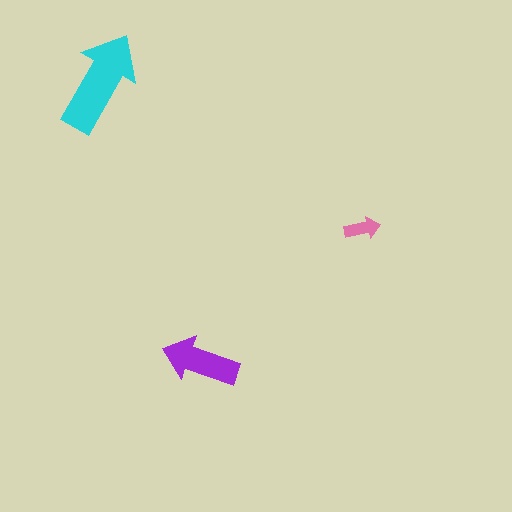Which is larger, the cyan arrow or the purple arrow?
The cyan one.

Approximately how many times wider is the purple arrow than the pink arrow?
About 2 times wider.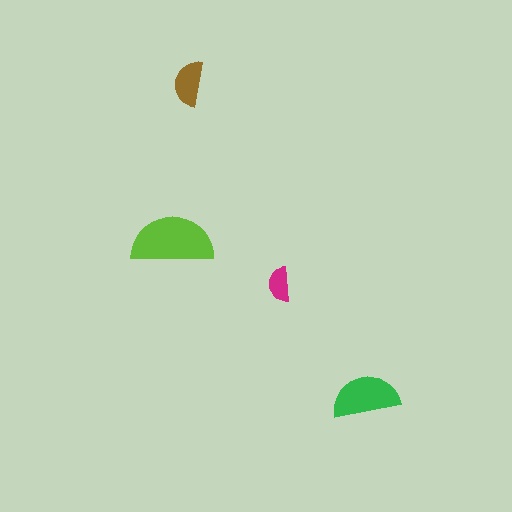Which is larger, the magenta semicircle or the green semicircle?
The green one.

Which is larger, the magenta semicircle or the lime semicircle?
The lime one.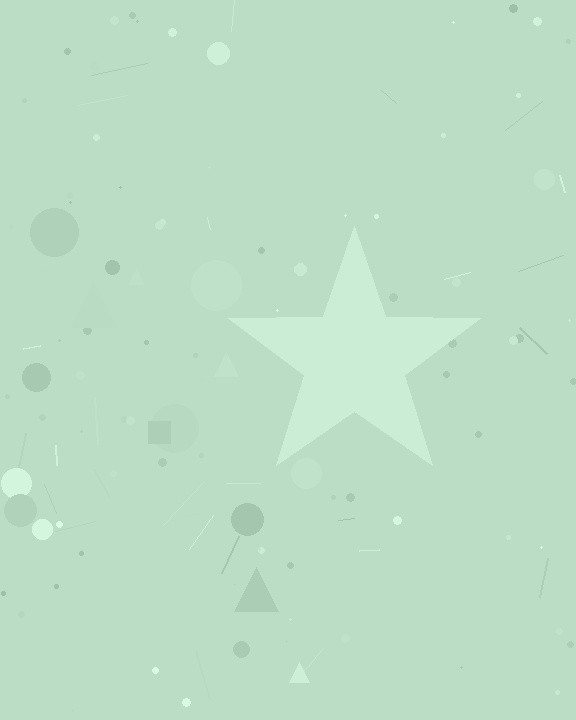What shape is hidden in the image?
A star is hidden in the image.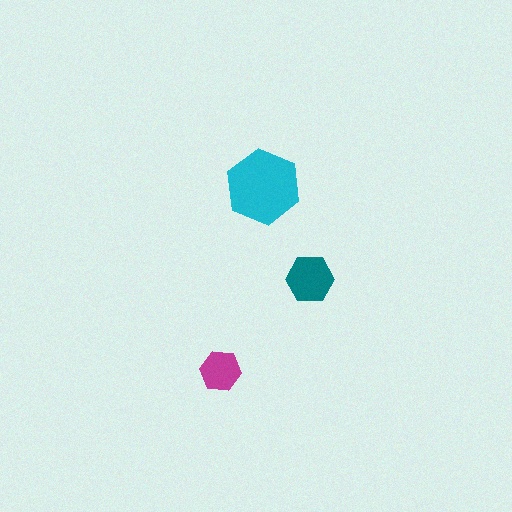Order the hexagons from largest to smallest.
the cyan one, the teal one, the magenta one.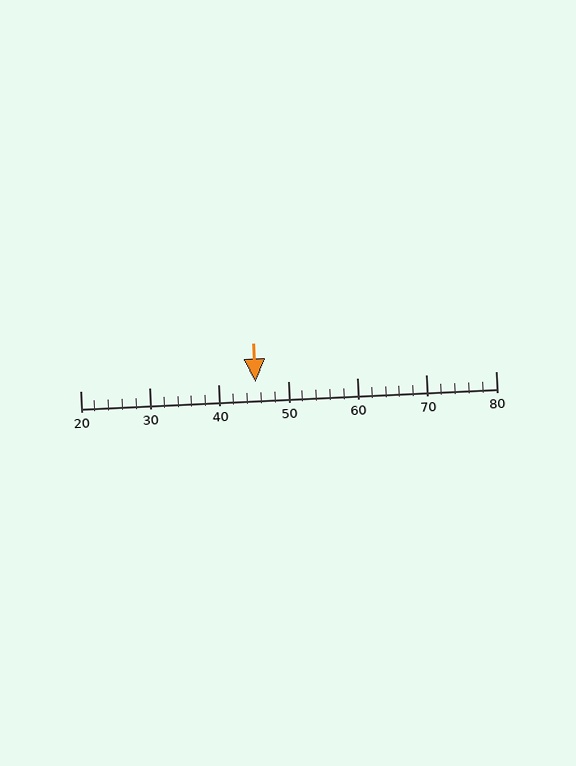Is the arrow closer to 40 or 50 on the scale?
The arrow is closer to 50.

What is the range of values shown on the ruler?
The ruler shows values from 20 to 80.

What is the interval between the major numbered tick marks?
The major tick marks are spaced 10 units apart.